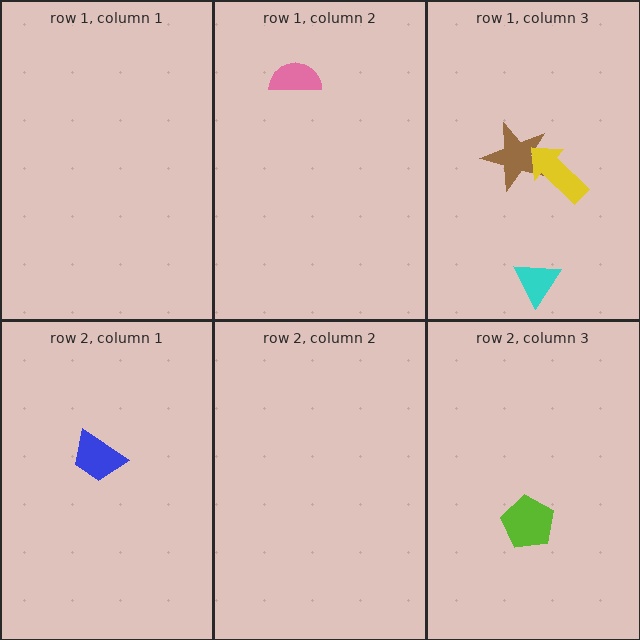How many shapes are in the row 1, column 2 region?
1.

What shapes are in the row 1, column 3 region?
The cyan triangle, the brown star, the yellow arrow.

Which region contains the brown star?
The row 1, column 3 region.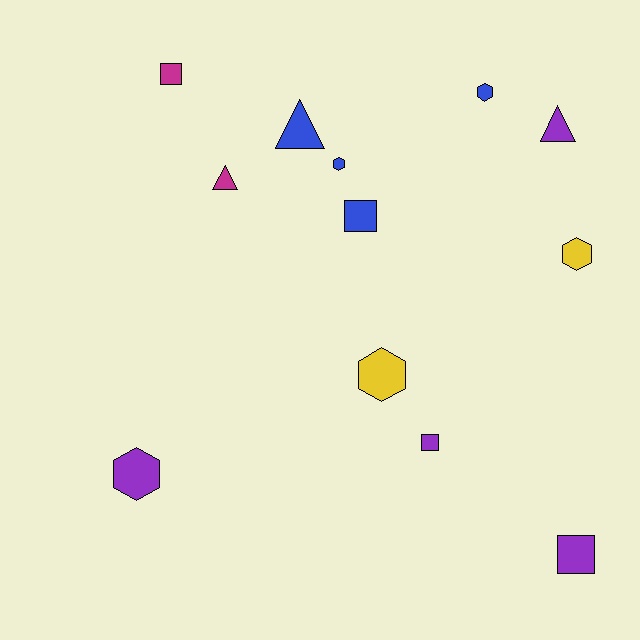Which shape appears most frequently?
Hexagon, with 5 objects.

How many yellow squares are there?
There are no yellow squares.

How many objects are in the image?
There are 12 objects.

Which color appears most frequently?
Blue, with 4 objects.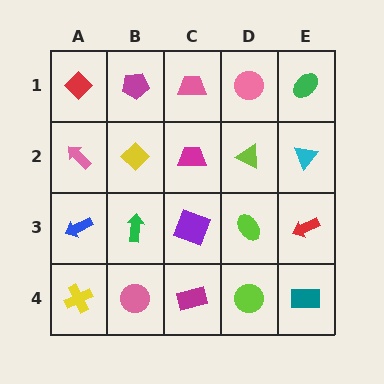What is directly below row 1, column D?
A lime triangle.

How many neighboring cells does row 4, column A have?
2.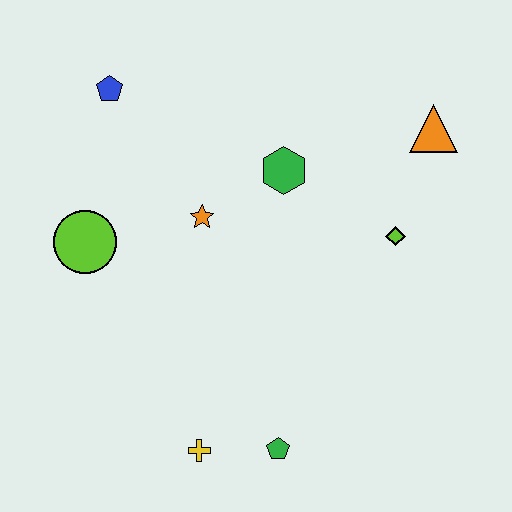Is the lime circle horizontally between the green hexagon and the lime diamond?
No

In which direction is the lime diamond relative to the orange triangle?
The lime diamond is below the orange triangle.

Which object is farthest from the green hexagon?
The yellow cross is farthest from the green hexagon.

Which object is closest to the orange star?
The green hexagon is closest to the orange star.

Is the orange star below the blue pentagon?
Yes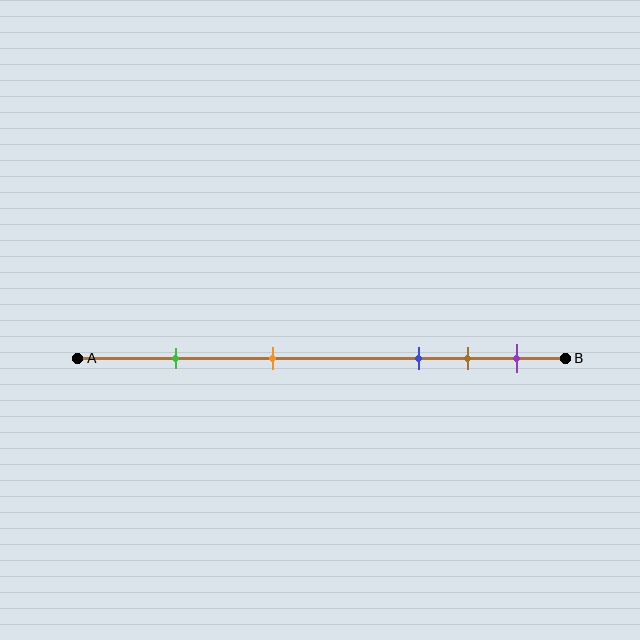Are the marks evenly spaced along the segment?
No, the marks are not evenly spaced.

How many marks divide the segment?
There are 5 marks dividing the segment.